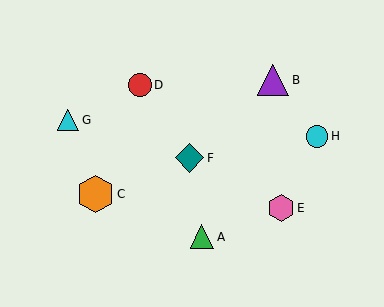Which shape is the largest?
The orange hexagon (labeled C) is the largest.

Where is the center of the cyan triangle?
The center of the cyan triangle is at (68, 120).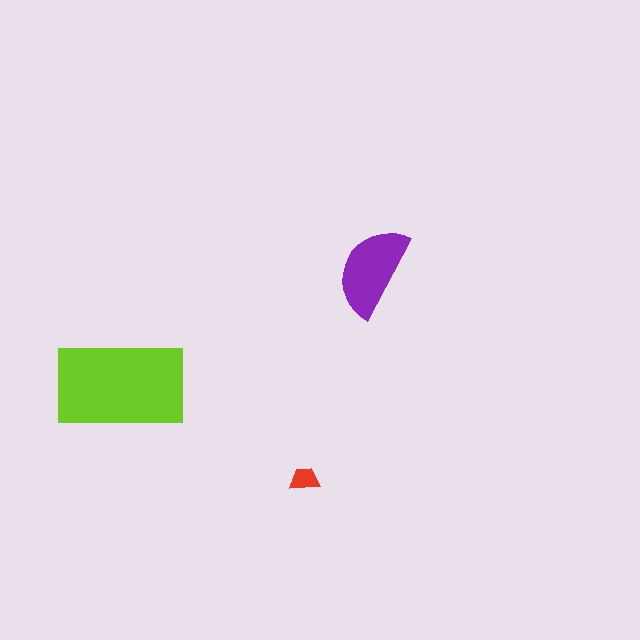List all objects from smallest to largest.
The red trapezoid, the purple semicircle, the lime rectangle.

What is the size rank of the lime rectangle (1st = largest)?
1st.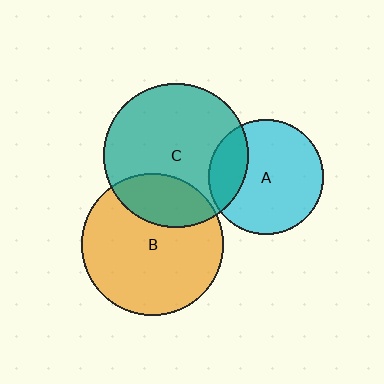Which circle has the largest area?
Circle C (teal).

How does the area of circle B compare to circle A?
Approximately 1.5 times.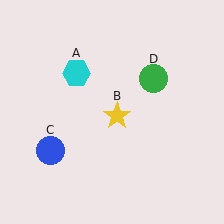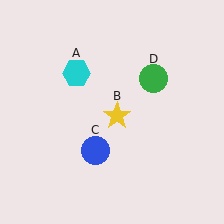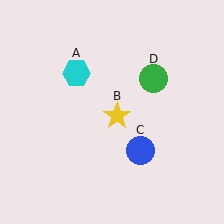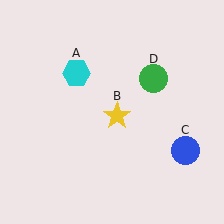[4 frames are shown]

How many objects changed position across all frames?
1 object changed position: blue circle (object C).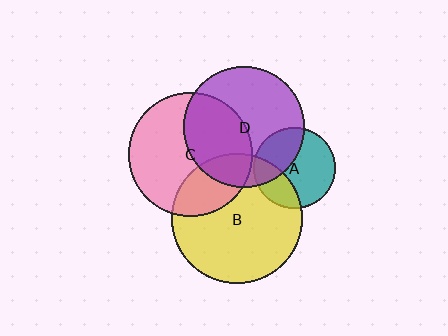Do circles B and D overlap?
Yes.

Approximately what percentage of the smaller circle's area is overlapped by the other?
Approximately 20%.